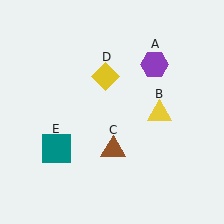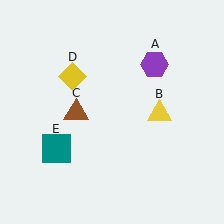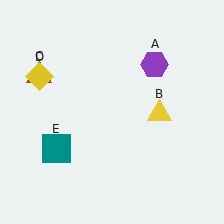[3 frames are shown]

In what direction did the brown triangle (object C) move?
The brown triangle (object C) moved up and to the left.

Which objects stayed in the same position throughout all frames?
Purple hexagon (object A) and yellow triangle (object B) and teal square (object E) remained stationary.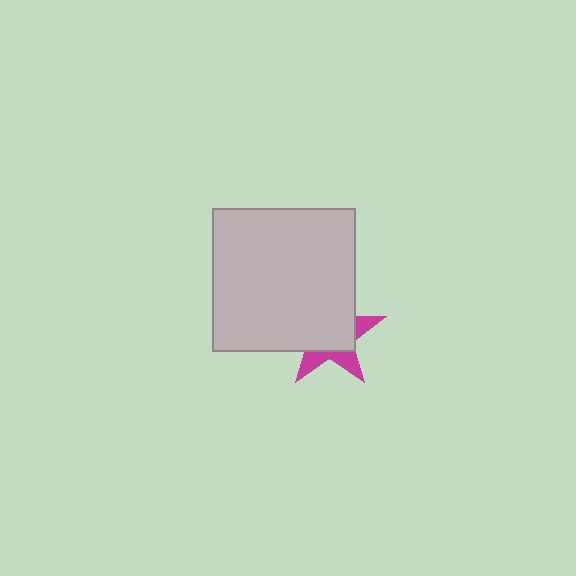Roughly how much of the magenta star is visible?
A small part of it is visible (roughly 35%).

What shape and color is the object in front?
The object in front is a light gray square.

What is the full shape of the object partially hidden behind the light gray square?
The partially hidden object is a magenta star.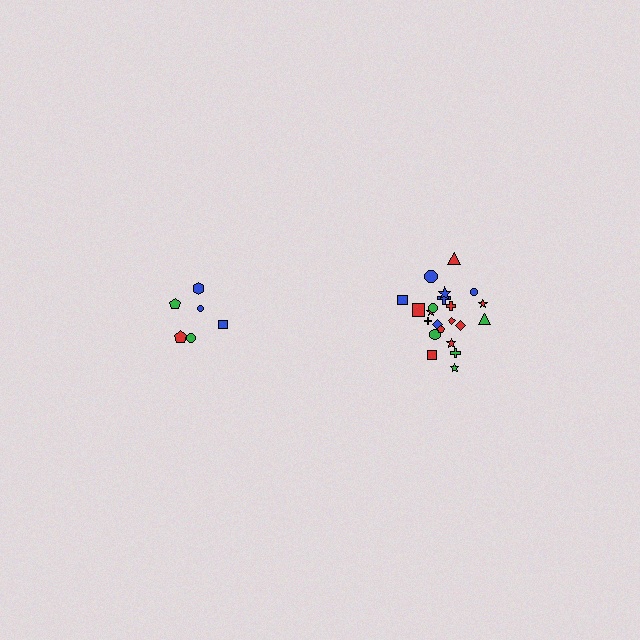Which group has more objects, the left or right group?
The right group.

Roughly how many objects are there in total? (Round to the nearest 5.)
Roughly 30 objects in total.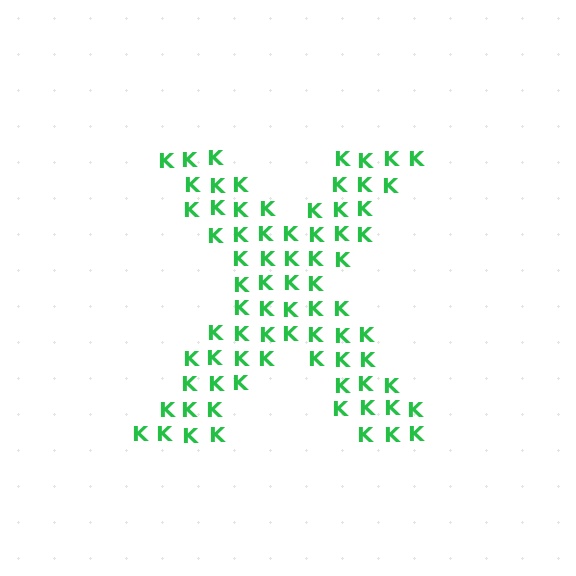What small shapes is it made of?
It is made of small letter K's.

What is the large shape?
The large shape is the letter X.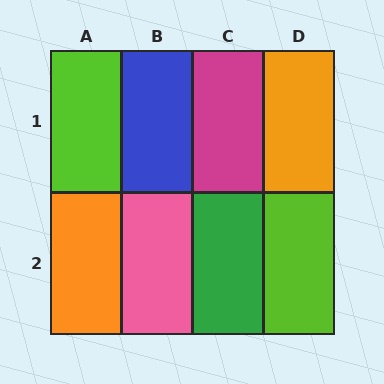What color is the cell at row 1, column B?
Blue.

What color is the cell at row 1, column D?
Orange.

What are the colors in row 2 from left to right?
Orange, pink, green, lime.